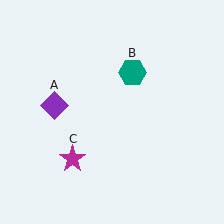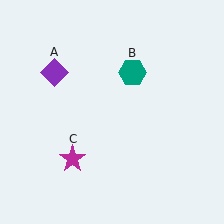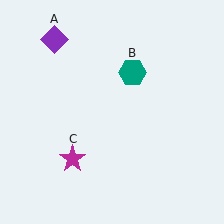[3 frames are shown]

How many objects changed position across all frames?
1 object changed position: purple diamond (object A).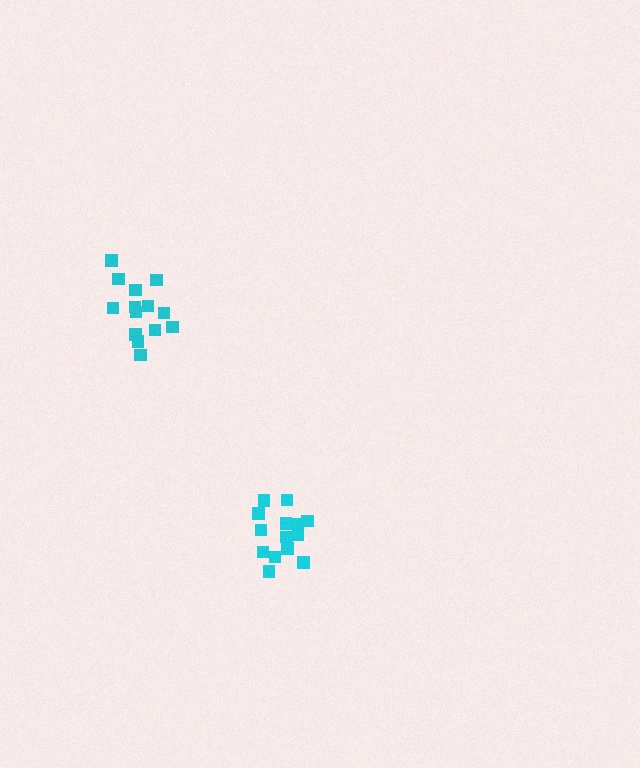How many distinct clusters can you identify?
There are 2 distinct clusters.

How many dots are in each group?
Group 1: 14 dots, Group 2: 14 dots (28 total).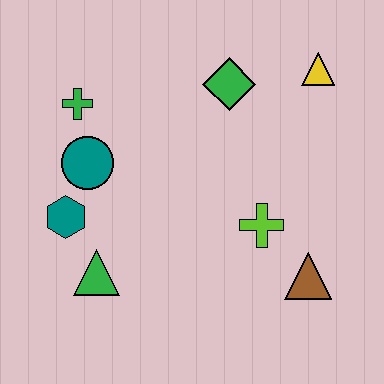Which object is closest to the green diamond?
The yellow triangle is closest to the green diamond.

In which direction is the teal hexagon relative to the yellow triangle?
The teal hexagon is to the left of the yellow triangle.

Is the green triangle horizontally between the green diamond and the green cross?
Yes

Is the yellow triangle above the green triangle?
Yes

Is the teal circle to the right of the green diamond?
No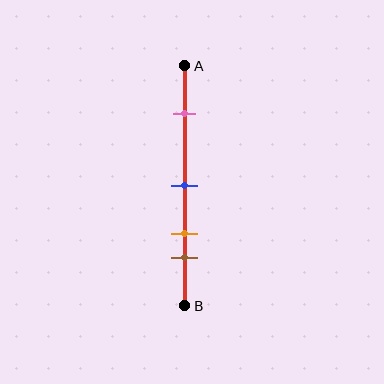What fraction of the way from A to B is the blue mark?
The blue mark is approximately 50% (0.5) of the way from A to B.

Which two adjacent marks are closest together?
The orange and brown marks are the closest adjacent pair.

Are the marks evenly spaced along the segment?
No, the marks are not evenly spaced.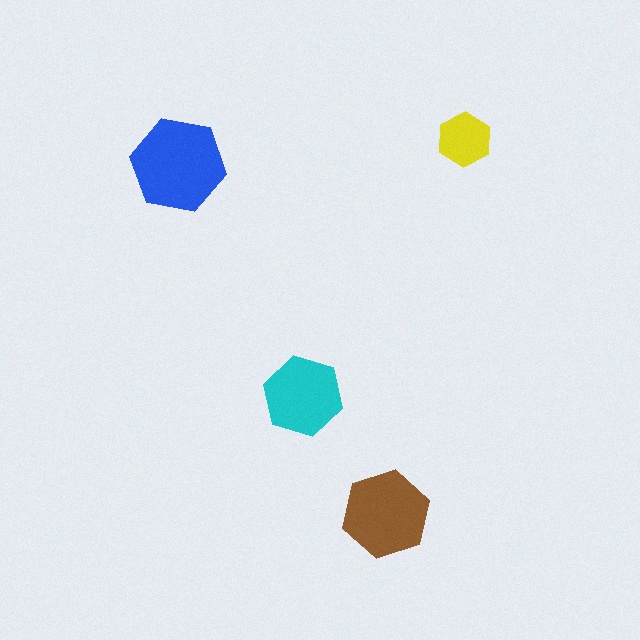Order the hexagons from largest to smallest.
the blue one, the brown one, the cyan one, the yellow one.